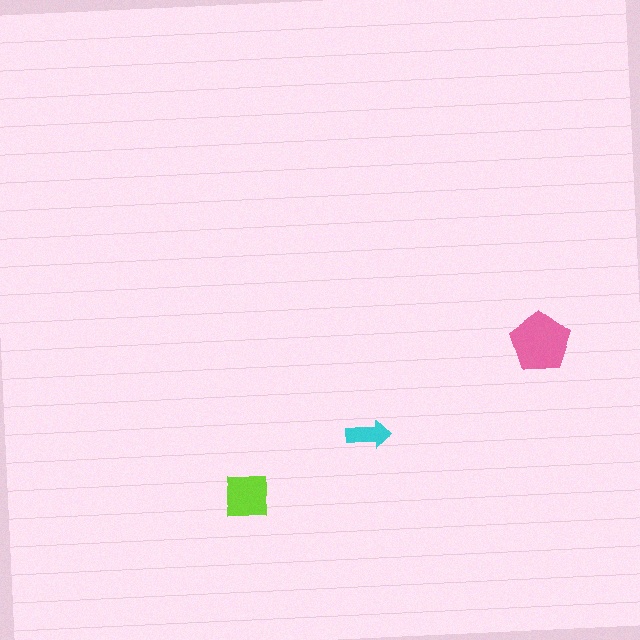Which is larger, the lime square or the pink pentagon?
The pink pentagon.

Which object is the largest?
The pink pentagon.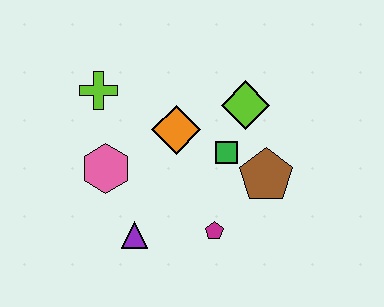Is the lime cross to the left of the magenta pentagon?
Yes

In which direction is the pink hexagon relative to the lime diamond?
The pink hexagon is to the left of the lime diamond.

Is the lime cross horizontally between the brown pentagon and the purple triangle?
No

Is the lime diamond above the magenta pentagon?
Yes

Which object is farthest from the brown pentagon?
The lime cross is farthest from the brown pentagon.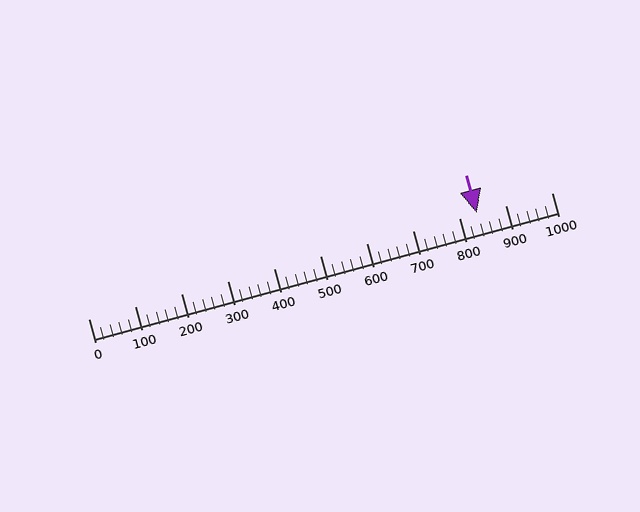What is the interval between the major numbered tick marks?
The major tick marks are spaced 100 units apart.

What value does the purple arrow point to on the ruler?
The purple arrow points to approximately 838.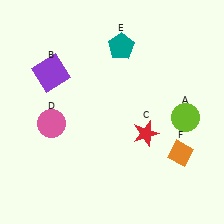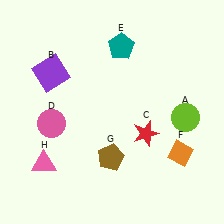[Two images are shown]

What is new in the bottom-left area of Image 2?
A brown pentagon (G) was added in the bottom-left area of Image 2.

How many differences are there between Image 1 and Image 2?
There are 2 differences between the two images.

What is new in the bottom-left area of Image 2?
A pink triangle (H) was added in the bottom-left area of Image 2.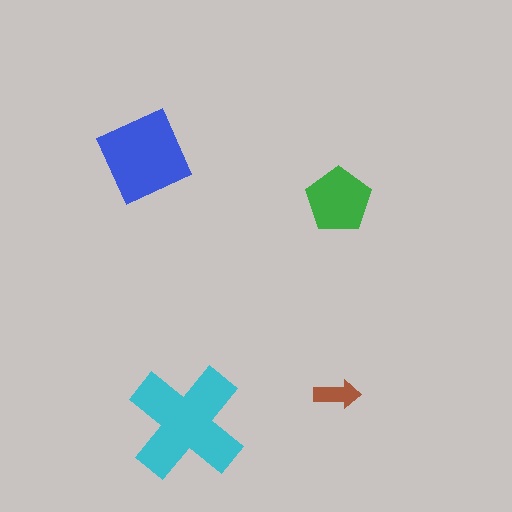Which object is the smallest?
The brown arrow.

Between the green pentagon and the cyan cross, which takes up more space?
The cyan cross.